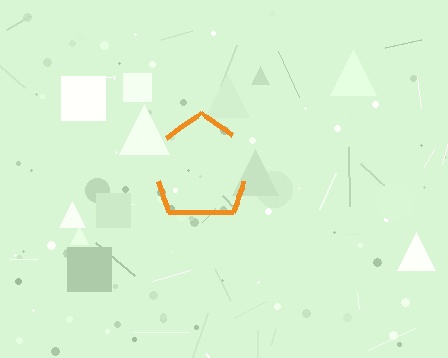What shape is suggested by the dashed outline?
The dashed outline suggests a pentagon.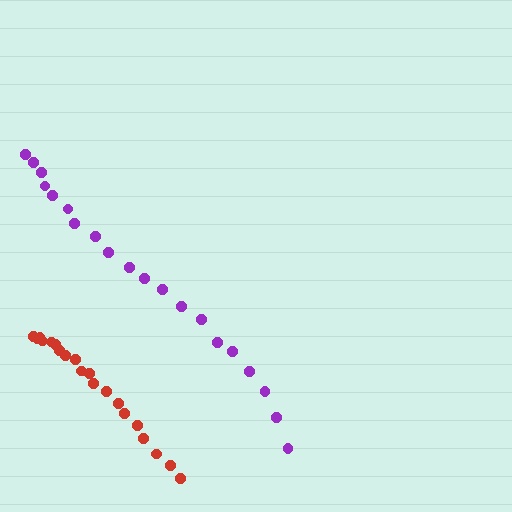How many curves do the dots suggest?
There are 2 distinct paths.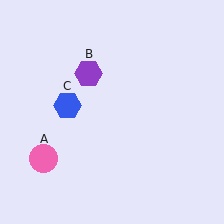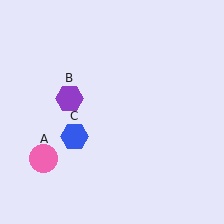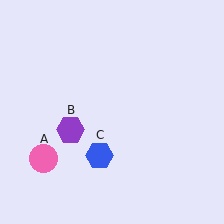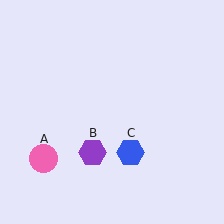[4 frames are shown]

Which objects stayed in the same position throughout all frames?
Pink circle (object A) remained stationary.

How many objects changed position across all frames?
2 objects changed position: purple hexagon (object B), blue hexagon (object C).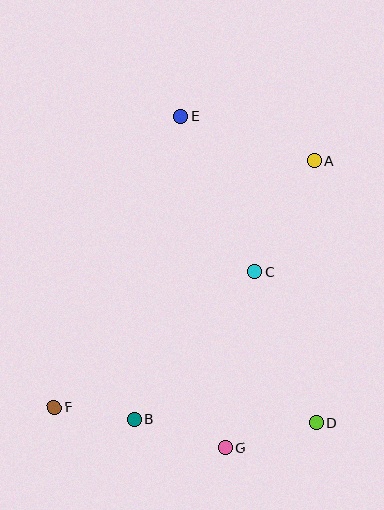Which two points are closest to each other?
Points B and F are closest to each other.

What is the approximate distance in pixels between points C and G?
The distance between C and G is approximately 178 pixels.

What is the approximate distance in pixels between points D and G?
The distance between D and G is approximately 94 pixels.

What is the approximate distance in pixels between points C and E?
The distance between C and E is approximately 173 pixels.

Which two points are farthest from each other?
Points A and F are farthest from each other.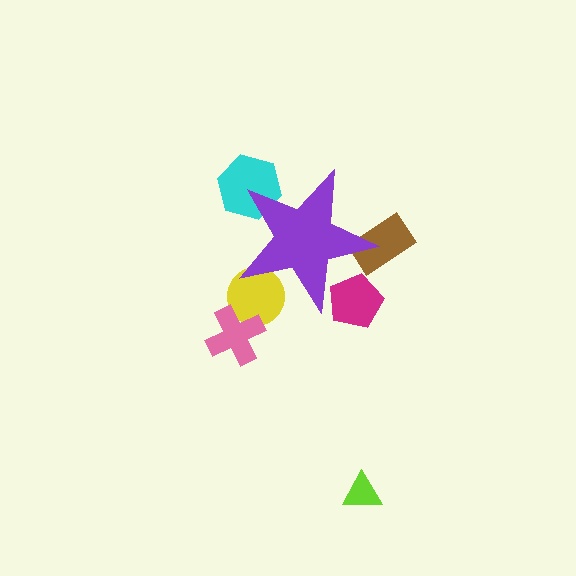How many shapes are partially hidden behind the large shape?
4 shapes are partially hidden.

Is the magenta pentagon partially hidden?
Yes, the magenta pentagon is partially hidden behind the purple star.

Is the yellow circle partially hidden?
Yes, the yellow circle is partially hidden behind the purple star.